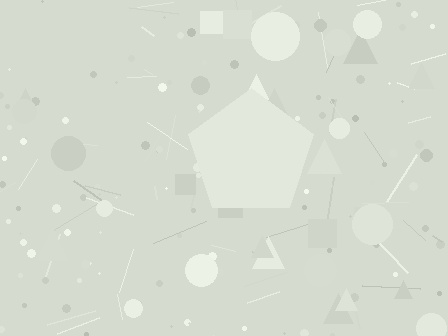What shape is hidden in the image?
A pentagon is hidden in the image.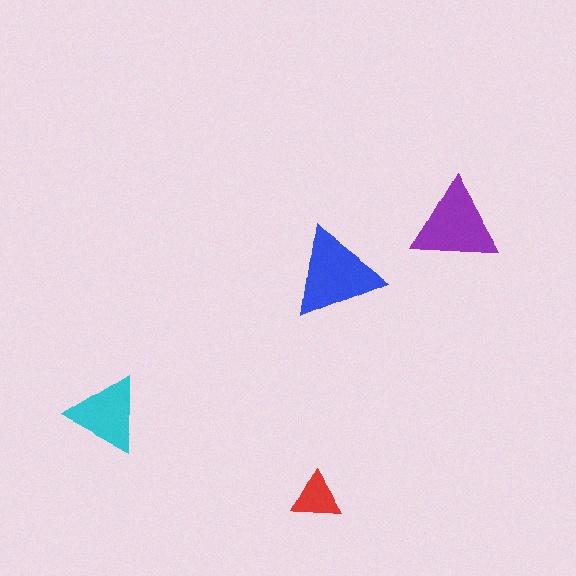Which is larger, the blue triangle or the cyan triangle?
The blue one.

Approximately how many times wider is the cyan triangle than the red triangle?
About 1.5 times wider.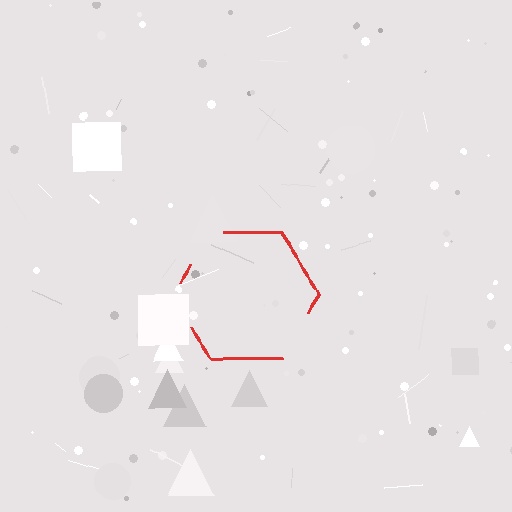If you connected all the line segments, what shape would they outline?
They would outline a hexagon.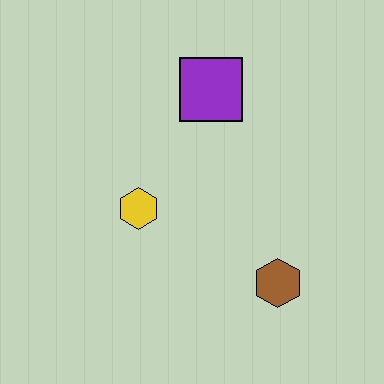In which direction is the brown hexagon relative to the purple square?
The brown hexagon is below the purple square.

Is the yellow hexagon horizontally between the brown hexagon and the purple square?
No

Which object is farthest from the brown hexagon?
The purple square is farthest from the brown hexagon.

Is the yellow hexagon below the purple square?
Yes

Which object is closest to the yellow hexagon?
The purple square is closest to the yellow hexagon.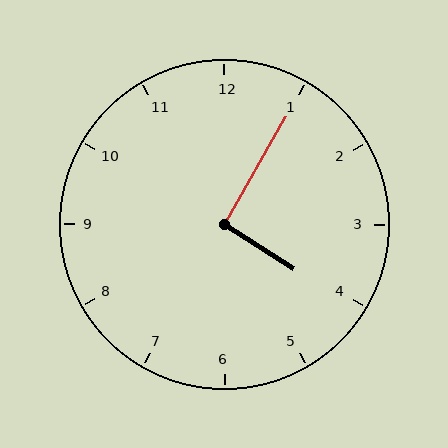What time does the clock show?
4:05.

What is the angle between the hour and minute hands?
Approximately 92 degrees.